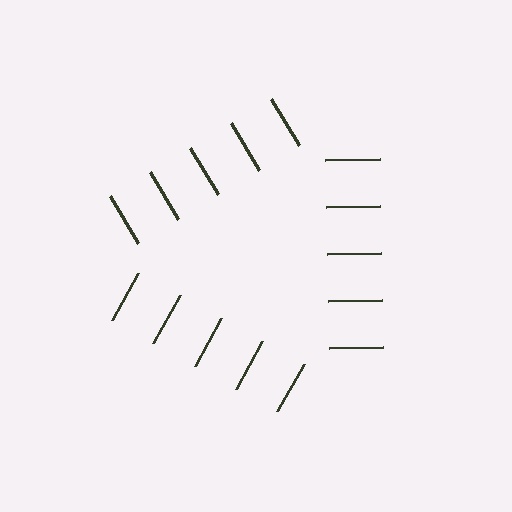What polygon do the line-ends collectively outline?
An illusory triangle — the line segments terminate on its edges but no continuous stroke is drawn.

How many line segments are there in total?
15 — 5 along each of the 3 edges.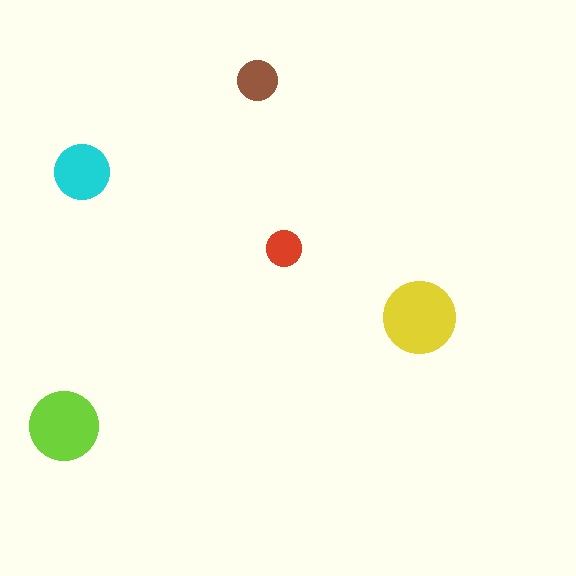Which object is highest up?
The brown circle is topmost.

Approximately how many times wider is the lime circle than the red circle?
About 2 times wider.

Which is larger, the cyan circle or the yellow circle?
The yellow one.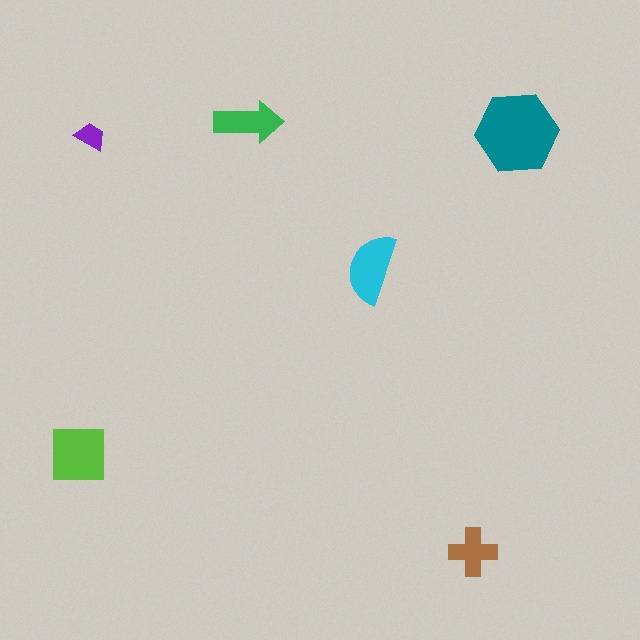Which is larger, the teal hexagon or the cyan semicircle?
The teal hexagon.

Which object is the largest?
The teal hexagon.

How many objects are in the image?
There are 6 objects in the image.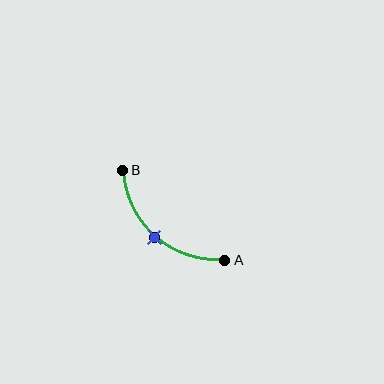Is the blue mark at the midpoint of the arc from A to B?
Yes. The blue mark lies on the arc at equal arc-length from both A and B — it is the arc midpoint.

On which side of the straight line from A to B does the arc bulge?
The arc bulges below and to the left of the straight line connecting A and B.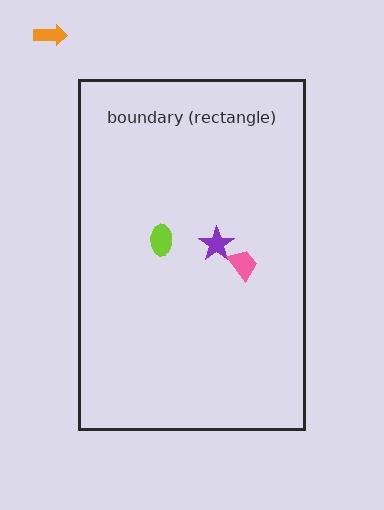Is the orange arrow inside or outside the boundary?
Outside.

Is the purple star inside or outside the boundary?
Inside.